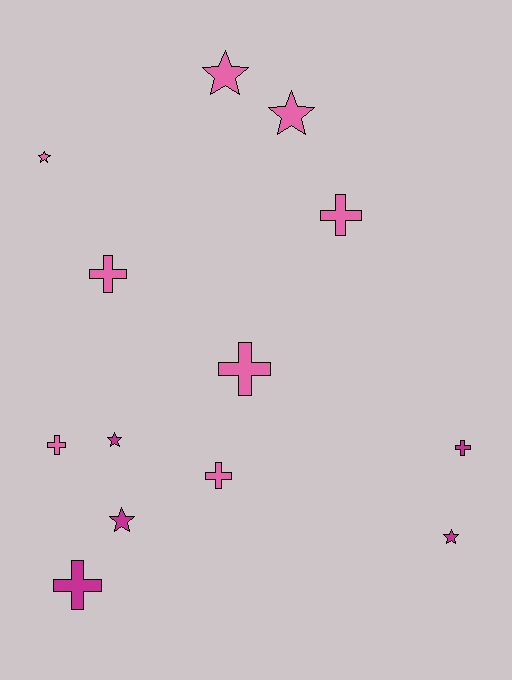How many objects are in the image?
There are 13 objects.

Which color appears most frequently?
Pink, with 8 objects.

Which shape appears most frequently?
Cross, with 7 objects.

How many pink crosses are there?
There are 5 pink crosses.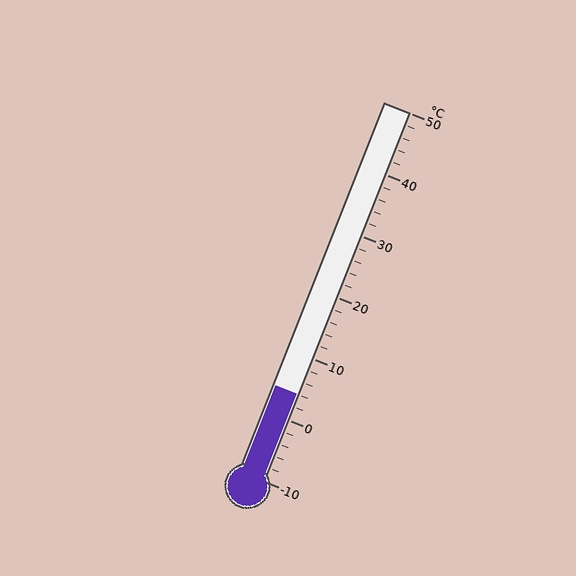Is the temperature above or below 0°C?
The temperature is above 0°C.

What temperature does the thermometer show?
The thermometer shows approximately 4°C.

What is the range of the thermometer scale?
The thermometer scale ranges from -10°C to 50°C.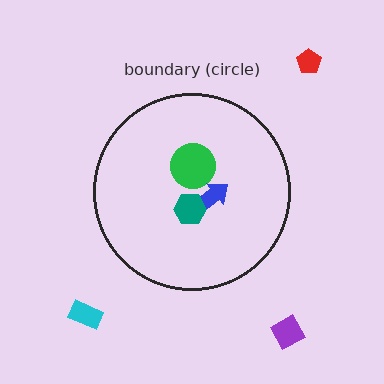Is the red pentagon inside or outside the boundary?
Outside.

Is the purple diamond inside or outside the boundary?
Outside.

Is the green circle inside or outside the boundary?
Inside.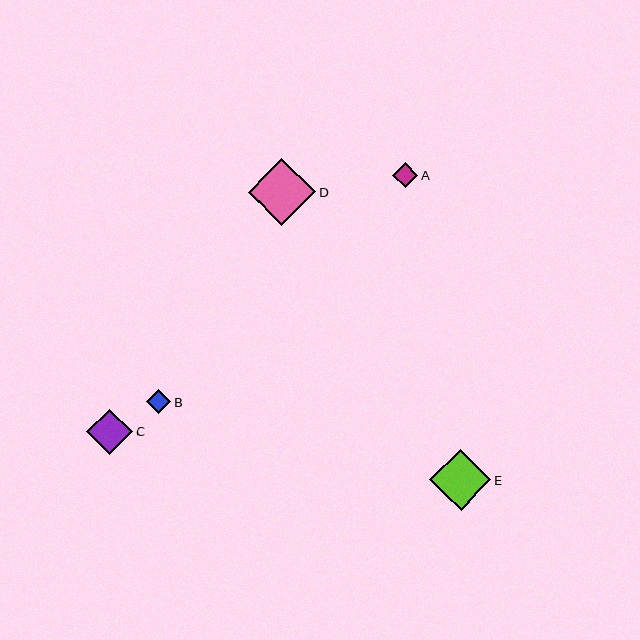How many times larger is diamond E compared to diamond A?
Diamond E is approximately 2.4 times the size of diamond A.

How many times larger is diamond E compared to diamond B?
Diamond E is approximately 2.6 times the size of diamond B.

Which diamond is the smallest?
Diamond B is the smallest with a size of approximately 24 pixels.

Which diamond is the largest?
Diamond D is the largest with a size of approximately 68 pixels.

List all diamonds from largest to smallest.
From largest to smallest: D, E, C, A, B.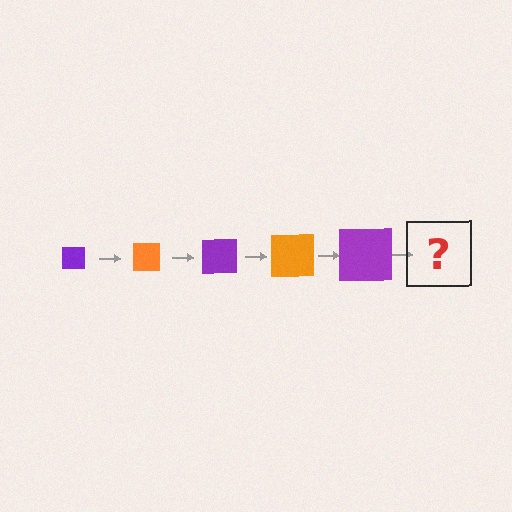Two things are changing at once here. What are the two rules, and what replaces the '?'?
The two rules are that the square grows larger each step and the color cycles through purple and orange. The '?' should be an orange square, larger than the previous one.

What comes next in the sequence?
The next element should be an orange square, larger than the previous one.